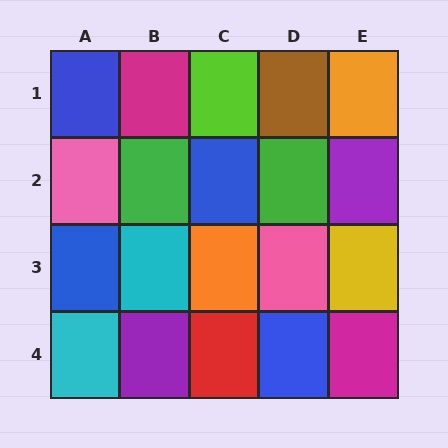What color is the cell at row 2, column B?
Green.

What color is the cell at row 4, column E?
Magenta.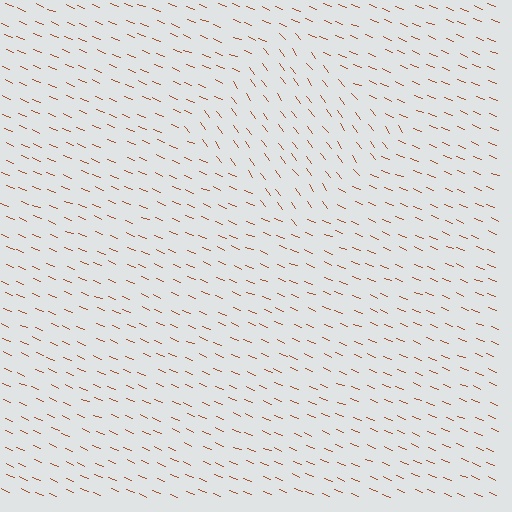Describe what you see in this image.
The image is filled with small brown line segments. A diamond region in the image has lines oriented differently from the surrounding lines, creating a visible texture boundary.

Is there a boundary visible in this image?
Yes, there is a texture boundary formed by a change in line orientation.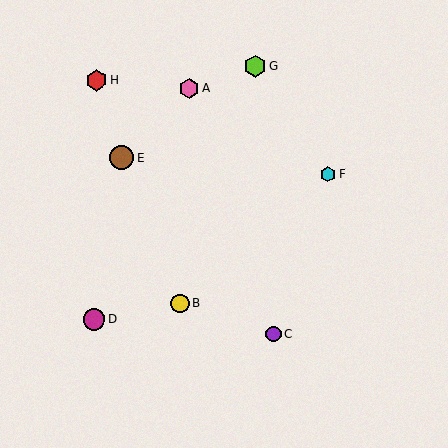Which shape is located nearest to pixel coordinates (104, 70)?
The red hexagon (labeled H) at (97, 80) is nearest to that location.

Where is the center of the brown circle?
The center of the brown circle is at (121, 158).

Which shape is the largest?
The brown circle (labeled E) is the largest.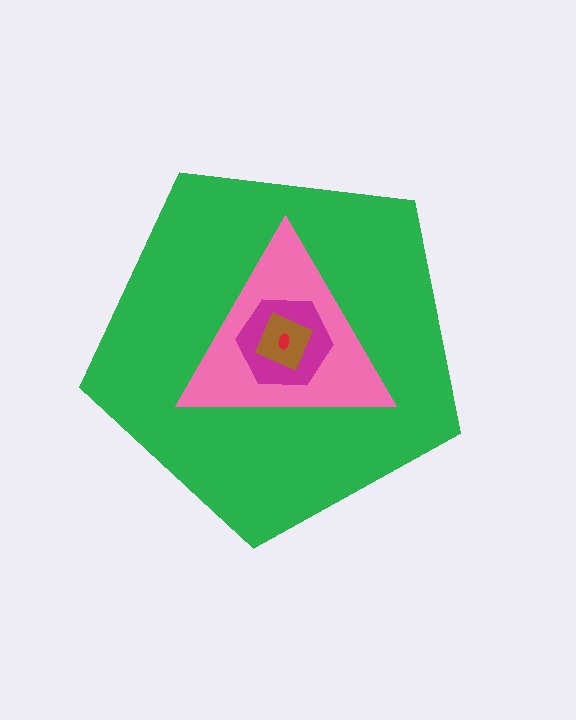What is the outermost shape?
The green pentagon.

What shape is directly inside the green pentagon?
The pink triangle.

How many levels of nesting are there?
5.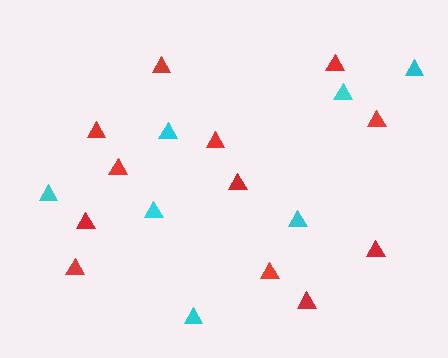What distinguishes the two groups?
There are 2 groups: one group of red triangles (12) and one group of cyan triangles (7).